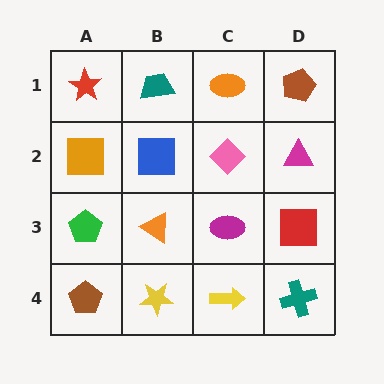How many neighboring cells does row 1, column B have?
3.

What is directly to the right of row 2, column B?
A pink diamond.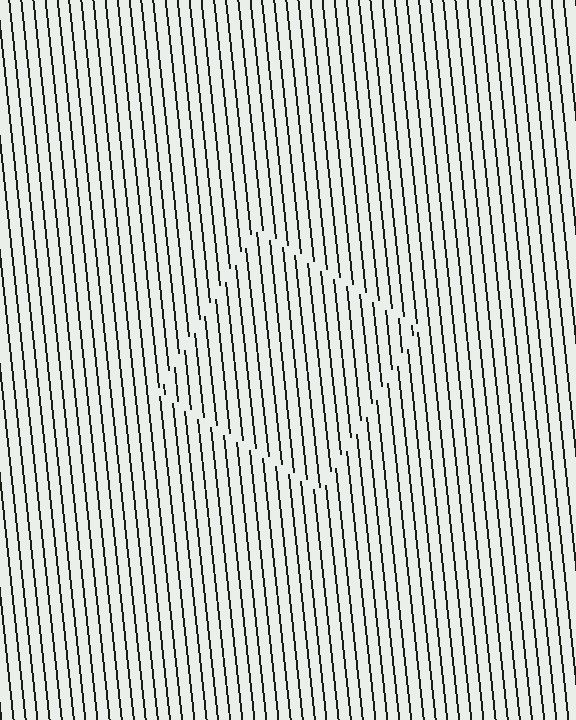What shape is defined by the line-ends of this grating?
An illusory square. The interior of the shape contains the same grating, shifted by half a period — the contour is defined by the phase discontinuity where line-ends from the inner and outer gratings abut.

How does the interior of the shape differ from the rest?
The interior of the shape contains the same grating, shifted by half a period — the contour is defined by the phase discontinuity where line-ends from the inner and outer gratings abut.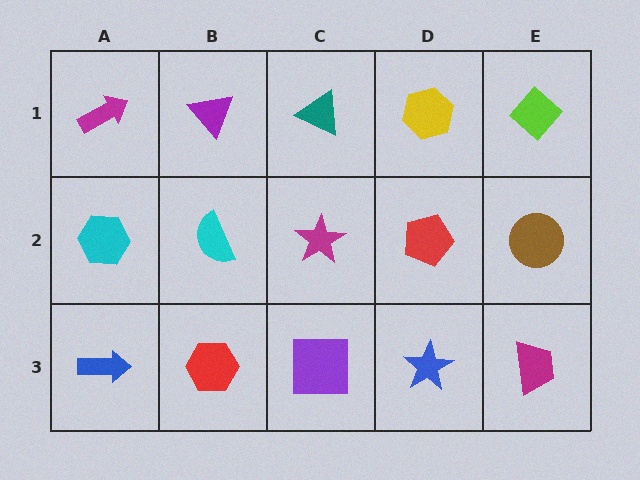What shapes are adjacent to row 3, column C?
A magenta star (row 2, column C), a red hexagon (row 3, column B), a blue star (row 3, column D).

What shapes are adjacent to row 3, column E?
A brown circle (row 2, column E), a blue star (row 3, column D).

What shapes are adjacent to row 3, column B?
A cyan semicircle (row 2, column B), a blue arrow (row 3, column A), a purple square (row 3, column C).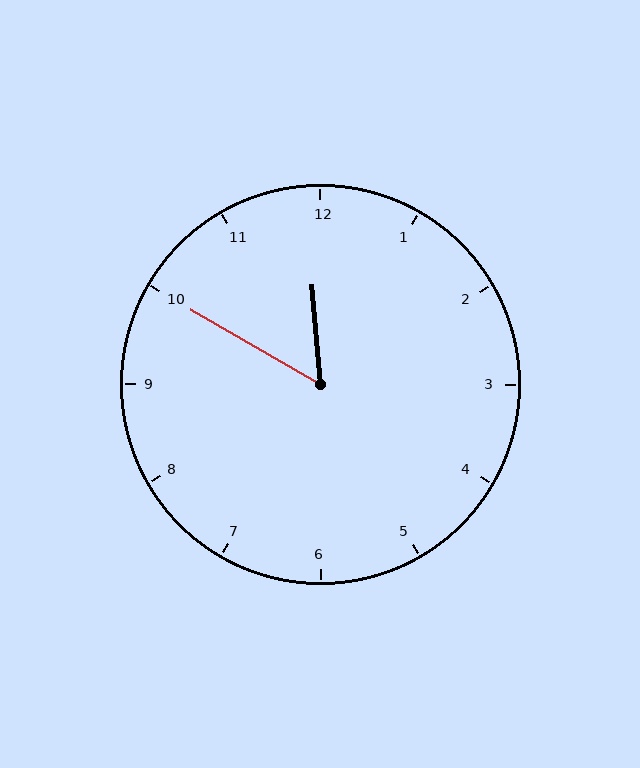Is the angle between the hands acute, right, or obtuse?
It is acute.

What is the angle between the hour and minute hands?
Approximately 55 degrees.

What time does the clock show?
11:50.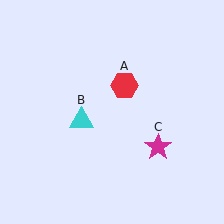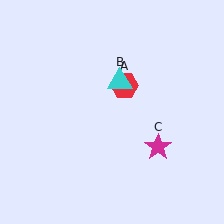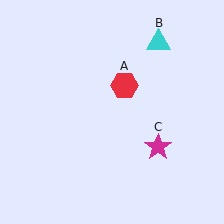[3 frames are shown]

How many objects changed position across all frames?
1 object changed position: cyan triangle (object B).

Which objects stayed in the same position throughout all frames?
Red hexagon (object A) and magenta star (object C) remained stationary.